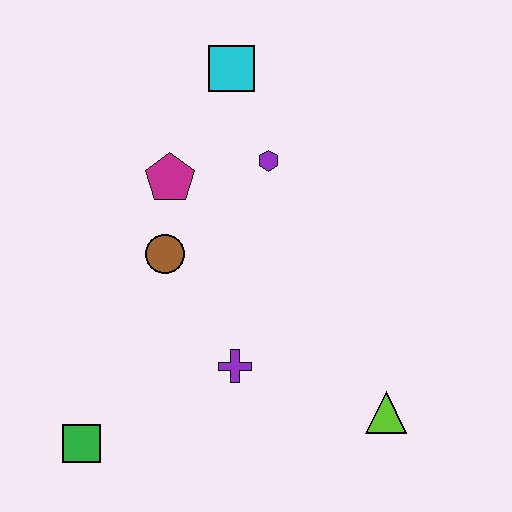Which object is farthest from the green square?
The cyan square is farthest from the green square.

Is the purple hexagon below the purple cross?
No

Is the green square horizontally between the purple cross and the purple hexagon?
No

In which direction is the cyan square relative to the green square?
The cyan square is above the green square.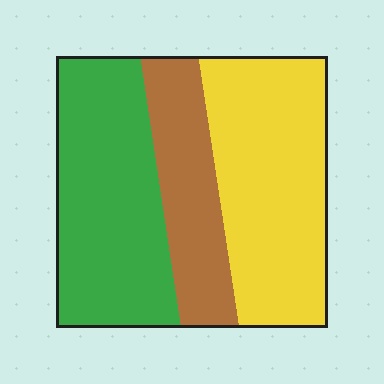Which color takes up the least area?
Brown, at roughly 20%.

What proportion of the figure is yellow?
Yellow takes up between a third and a half of the figure.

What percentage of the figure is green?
Green covers around 40% of the figure.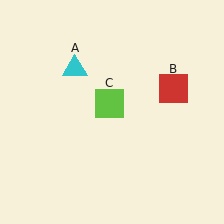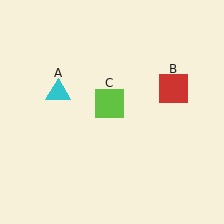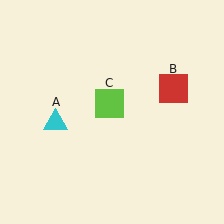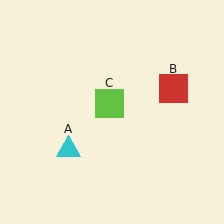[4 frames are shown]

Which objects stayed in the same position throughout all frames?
Red square (object B) and lime square (object C) remained stationary.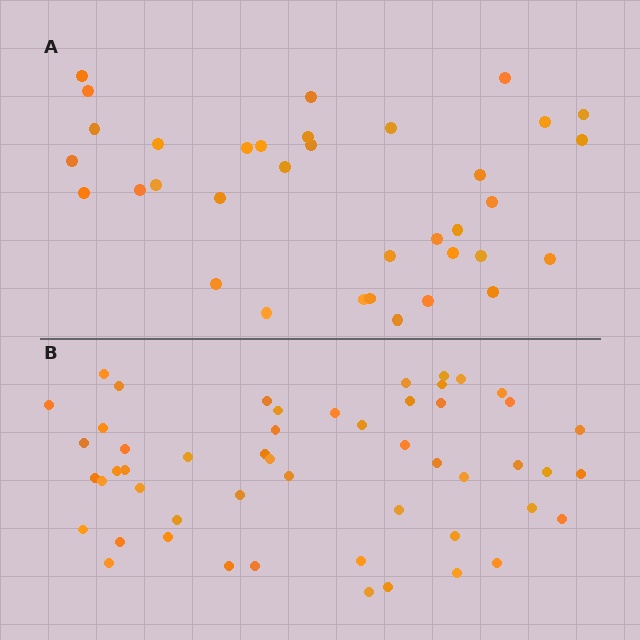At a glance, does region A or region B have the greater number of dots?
Region B (the bottom region) has more dots.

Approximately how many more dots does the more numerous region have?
Region B has approximately 15 more dots than region A.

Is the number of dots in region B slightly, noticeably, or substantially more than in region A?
Region B has substantially more. The ratio is roughly 1.5 to 1.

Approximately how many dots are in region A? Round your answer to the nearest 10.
About 40 dots. (The exact count is 35, which rounds to 40.)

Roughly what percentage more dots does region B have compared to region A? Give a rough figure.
About 50% more.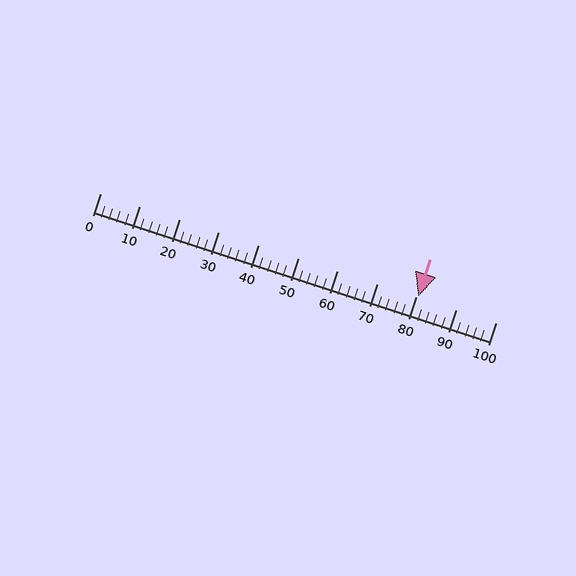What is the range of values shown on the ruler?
The ruler shows values from 0 to 100.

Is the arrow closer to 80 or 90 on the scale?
The arrow is closer to 80.